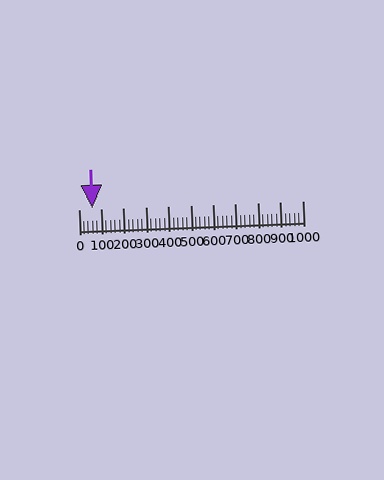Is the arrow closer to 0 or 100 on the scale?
The arrow is closer to 100.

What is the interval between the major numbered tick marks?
The major tick marks are spaced 100 units apart.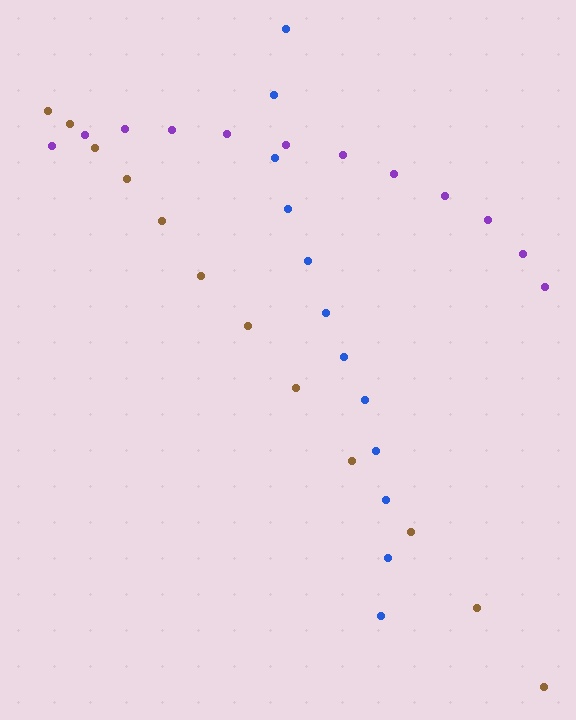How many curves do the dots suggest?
There are 3 distinct paths.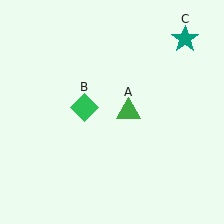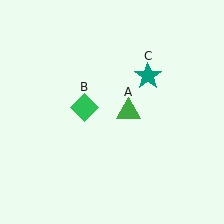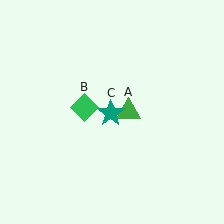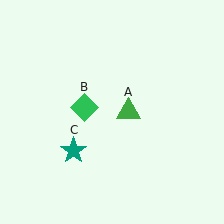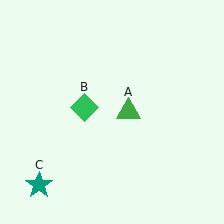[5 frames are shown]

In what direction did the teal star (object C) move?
The teal star (object C) moved down and to the left.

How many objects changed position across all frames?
1 object changed position: teal star (object C).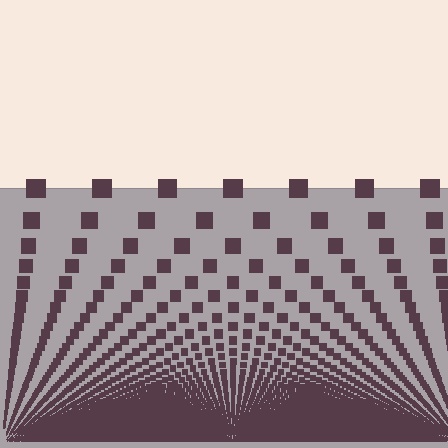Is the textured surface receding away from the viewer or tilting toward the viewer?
The surface appears to tilt toward the viewer. Texture elements get larger and sparser toward the top.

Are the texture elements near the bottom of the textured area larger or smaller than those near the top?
Smaller. The gradient is inverted — elements near the bottom are smaller and denser.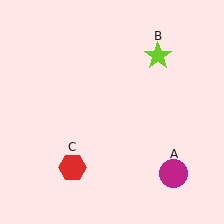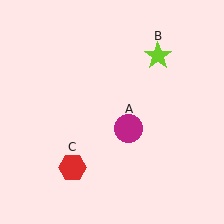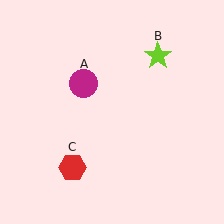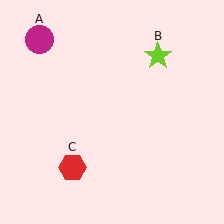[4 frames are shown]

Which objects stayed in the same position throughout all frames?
Lime star (object B) and red hexagon (object C) remained stationary.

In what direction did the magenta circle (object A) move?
The magenta circle (object A) moved up and to the left.